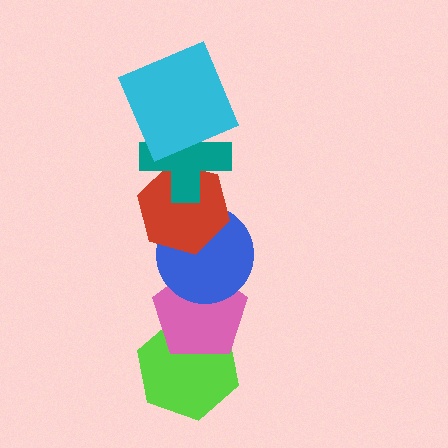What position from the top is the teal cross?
The teal cross is 2nd from the top.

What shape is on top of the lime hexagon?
The pink pentagon is on top of the lime hexagon.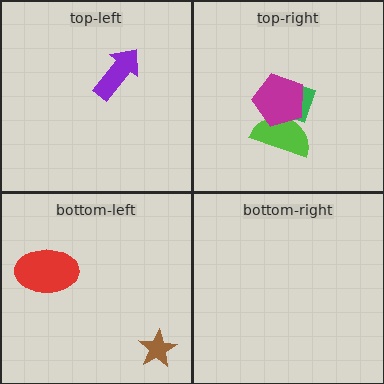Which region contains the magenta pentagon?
The top-right region.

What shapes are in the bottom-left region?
The brown star, the red ellipse.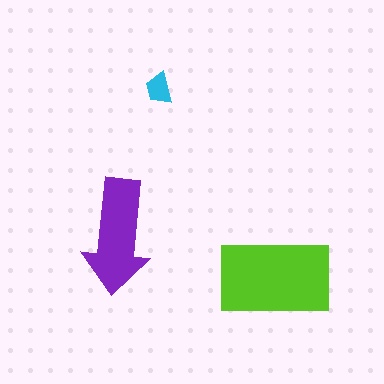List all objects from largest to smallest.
The lime rectangle, the purple arrow, the cyan trapezoid.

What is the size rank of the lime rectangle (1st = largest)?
1st.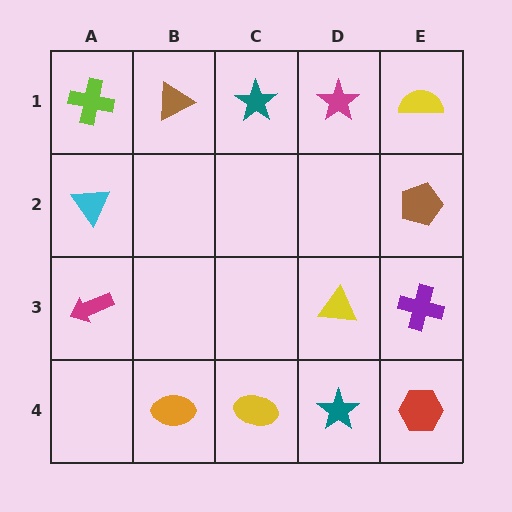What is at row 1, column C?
A teal star.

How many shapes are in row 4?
4 shapes.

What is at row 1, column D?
A magenta star.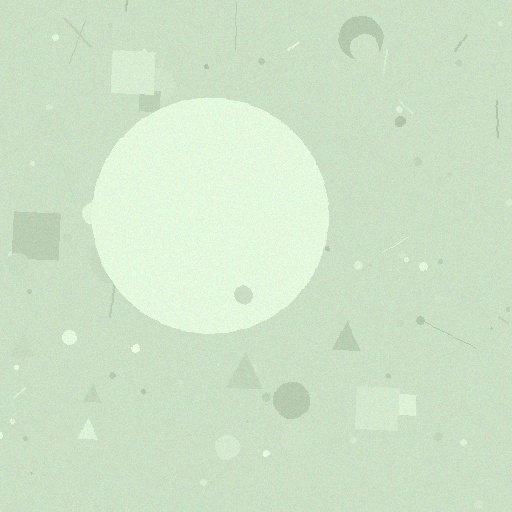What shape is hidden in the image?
A circle is hidden in the image.